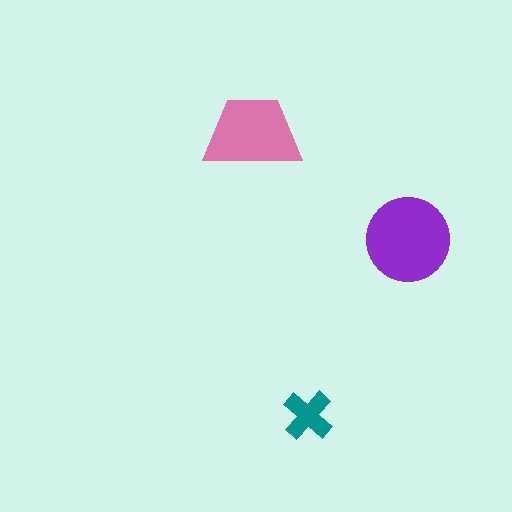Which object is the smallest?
The teal cross.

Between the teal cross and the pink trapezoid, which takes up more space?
The pink trapezoid.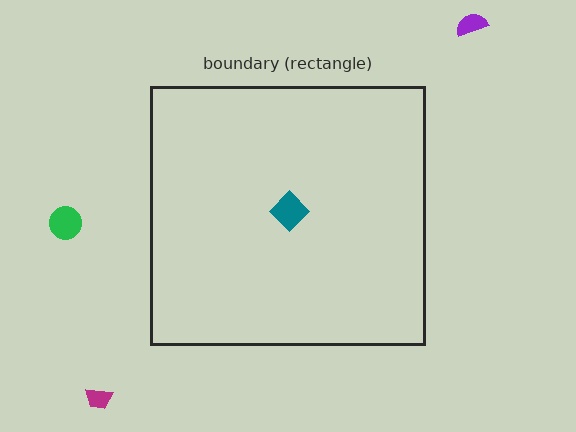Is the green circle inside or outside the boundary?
Outside.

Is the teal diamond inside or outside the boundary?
Inside.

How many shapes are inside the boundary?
1 inside, 3 outside.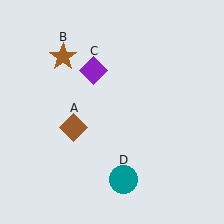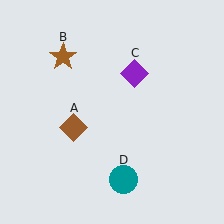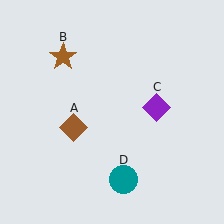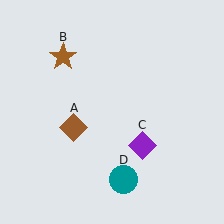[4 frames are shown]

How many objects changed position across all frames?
1 object changed position: purple diamond (object C).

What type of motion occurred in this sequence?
The purple diamond (object C) rotated clockwise around the center of the scene.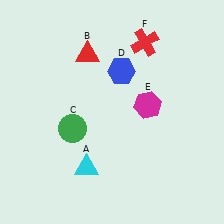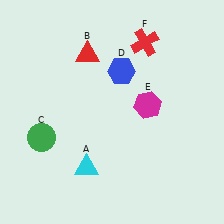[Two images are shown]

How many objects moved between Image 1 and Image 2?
1 object moved between the two images.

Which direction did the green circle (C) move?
The green circle (C) moved left.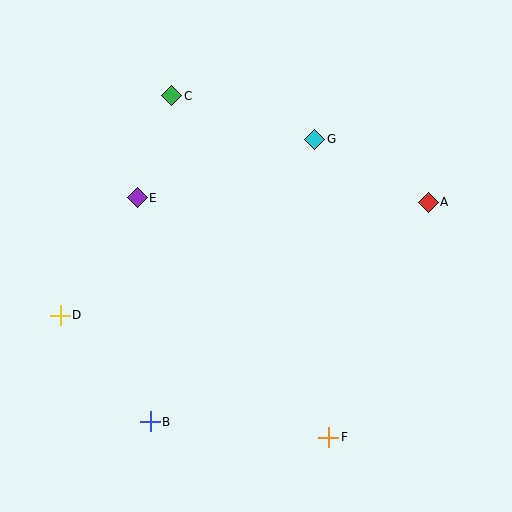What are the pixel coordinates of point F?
Point F is at (329, 437).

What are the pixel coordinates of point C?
Point C is at (172, 96).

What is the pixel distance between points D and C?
The distance between D and C is 246 pixels.